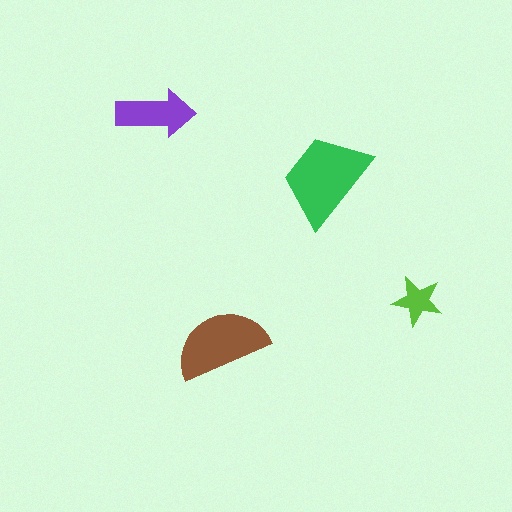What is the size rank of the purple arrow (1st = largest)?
3rd.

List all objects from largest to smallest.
The green trapezoid, the brown semicircle, the purple arrow, the lime star.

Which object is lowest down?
The brown semicircle is bottommost.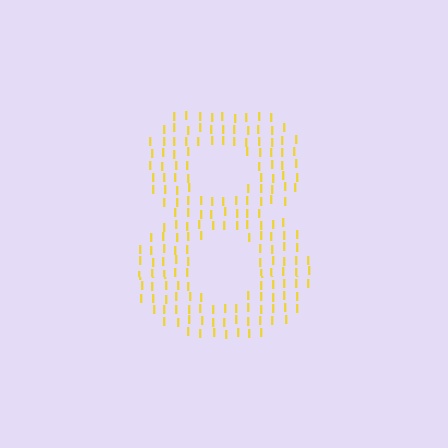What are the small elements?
The small elements are letter I's.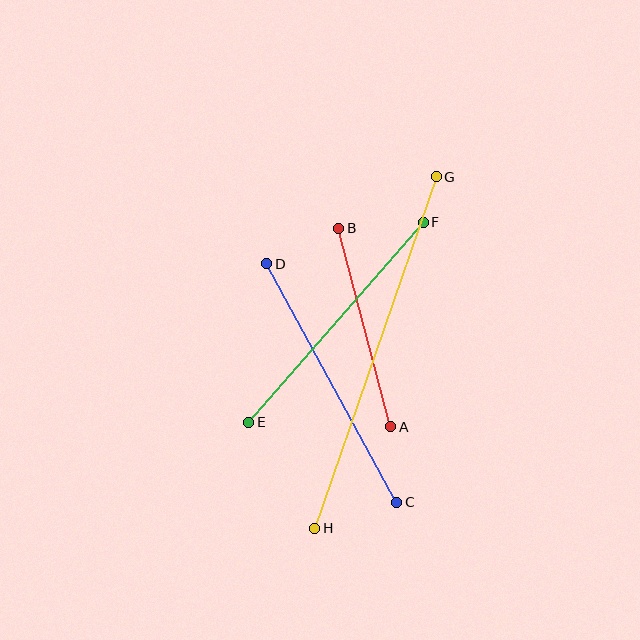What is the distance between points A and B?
The distance is approximately 205 pixels.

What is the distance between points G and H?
The distance is approximately 372 pixels.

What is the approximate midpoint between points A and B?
The midpoint is at approximately (365, 328) pixels.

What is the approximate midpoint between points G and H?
The midpoint is at approximately (375, 352) pixels.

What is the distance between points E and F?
The distance is approximately 265 pixels.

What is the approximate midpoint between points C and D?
The midpoint is at approximately (332, 383) pixels.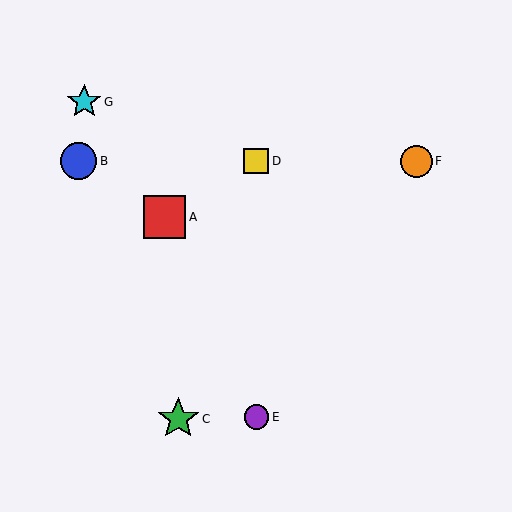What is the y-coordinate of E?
Object E is at y≈417.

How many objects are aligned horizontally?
3 objects (B, D, F) are aligned horizontally.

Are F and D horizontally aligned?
Yes, both are at y≈161.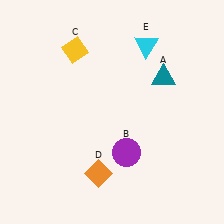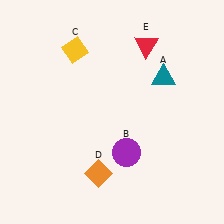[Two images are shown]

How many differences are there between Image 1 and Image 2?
There is 1 difference between the two images.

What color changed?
The triangle (E) changed from cyan in Image 1 to red in Image 2.